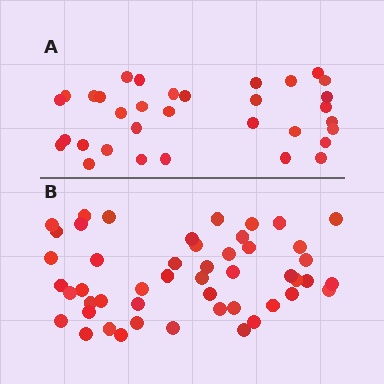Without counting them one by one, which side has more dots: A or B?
Region B (the bottom region) has more dots.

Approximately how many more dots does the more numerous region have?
Region B has approximately 15 more dots than region A.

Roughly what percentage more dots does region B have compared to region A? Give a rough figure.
About 50% more.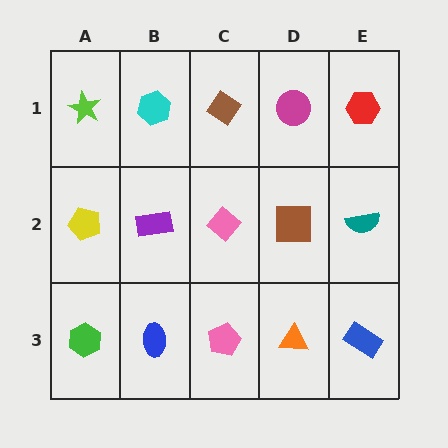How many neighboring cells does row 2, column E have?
3.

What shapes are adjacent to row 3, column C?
A pink diamond (row 2, column C), a blue ellipse (row 3, column B), an orange triangle (row 3, column D).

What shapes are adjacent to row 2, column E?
A red hexagon (row 1, column E), a blue rectangle (row 3, column E), a brown square (row 2, column D).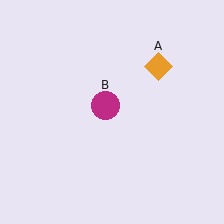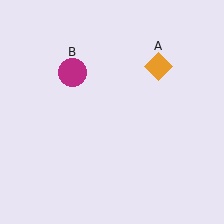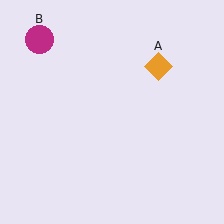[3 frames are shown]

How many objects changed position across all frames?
1 object changed position: magenta circle (object B).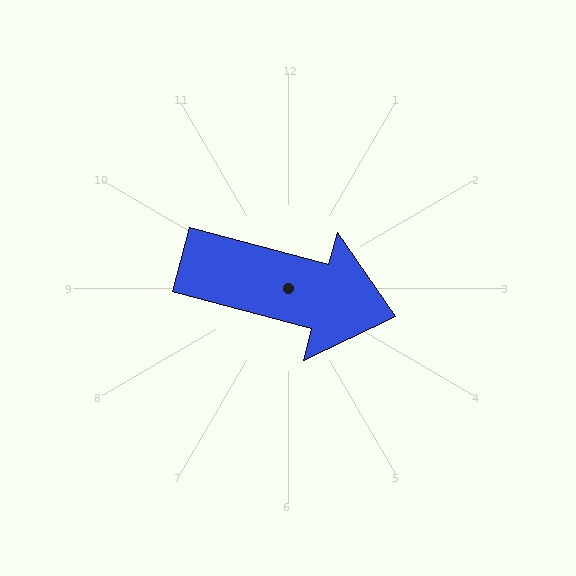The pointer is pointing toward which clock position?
Roughly 3 o'clock.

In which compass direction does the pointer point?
East.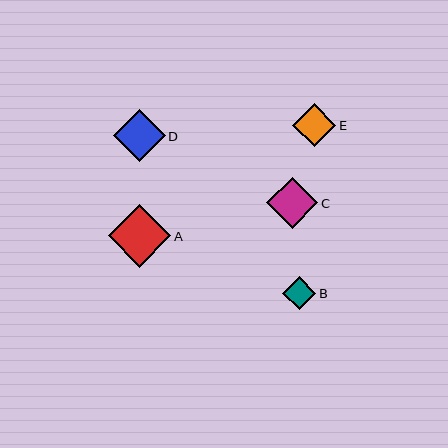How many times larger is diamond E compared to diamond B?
Diamond E is approximately 1.3 times the size of diamond B.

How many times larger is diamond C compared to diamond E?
Diamond C is approximately 1.2 times the size of diamond E.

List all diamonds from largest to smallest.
From largest to smallest: A, D, C, E, B.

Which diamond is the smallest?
Diamond B is the smallest with a size of approximately 33 pixels.